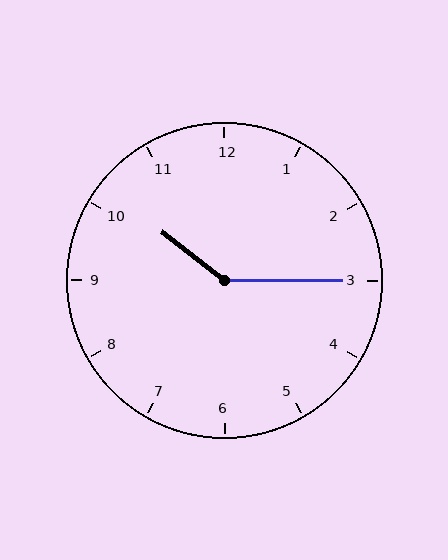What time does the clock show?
10:15.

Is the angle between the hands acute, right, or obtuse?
It is obtuse.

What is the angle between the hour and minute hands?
Approximately 142 degrees.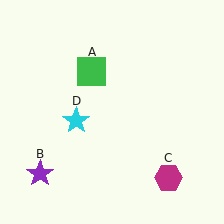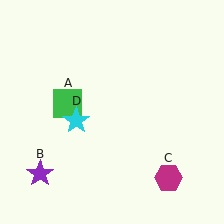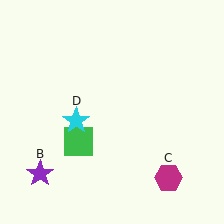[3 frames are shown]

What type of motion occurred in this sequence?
The green square (object A) rotated counterclockwise around the center of the scene.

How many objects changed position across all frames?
1 object changed position: green square (object A).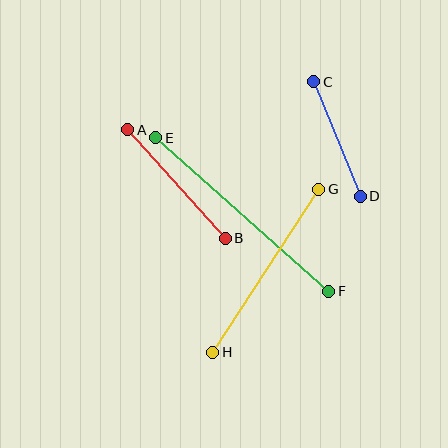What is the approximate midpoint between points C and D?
The midpoint is at approximately (337, 139) pixels.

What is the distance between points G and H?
The distance is approximately 194 pixels.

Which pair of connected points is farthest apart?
Points E and F are farthest apart.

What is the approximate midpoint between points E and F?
The midpoint is at approximately (242, 214) pixels.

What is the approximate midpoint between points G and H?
The midpoint is at approximately (266, 271) pixels.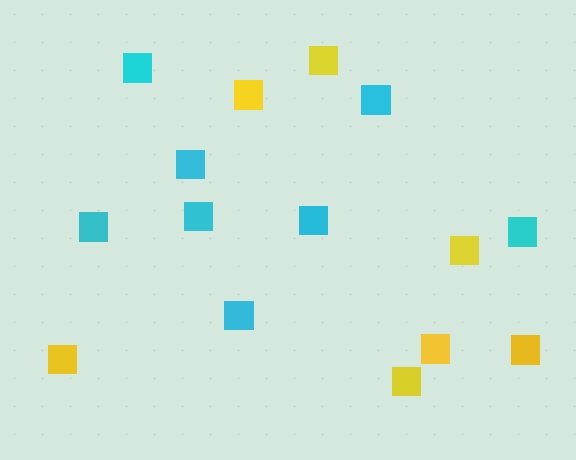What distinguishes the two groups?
There are 2 groups: one group of cyan squares (8) and one group of yellow squares (7).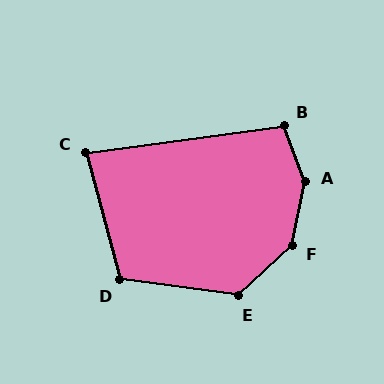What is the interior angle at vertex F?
Approximately 144 degrees (obtuse).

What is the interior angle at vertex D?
Approximately 113 degrees (obtuse).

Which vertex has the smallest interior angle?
C, at approximately 83 degrees.